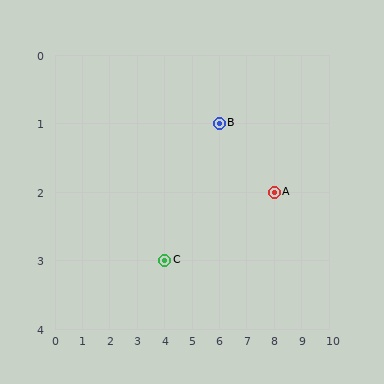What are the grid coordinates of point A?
Point A is at grid coordinates (8, 2).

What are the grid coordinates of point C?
Point C is at grid coordinates (4, 3).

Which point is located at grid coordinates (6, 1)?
Point B is at (6, 1).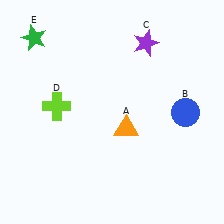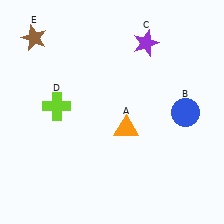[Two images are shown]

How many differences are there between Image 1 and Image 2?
There is 1 difference between the two images.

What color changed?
The star (E) changed from green in Image 1 to brown in Image 2.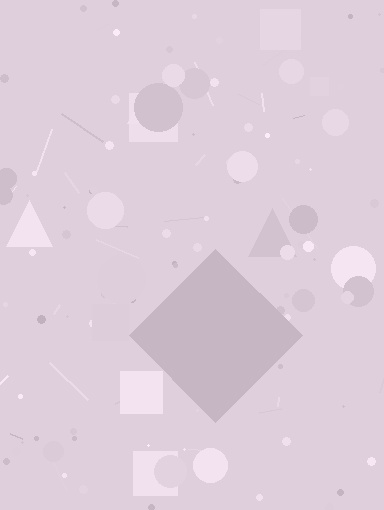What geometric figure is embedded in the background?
A diamond is embedded in the background.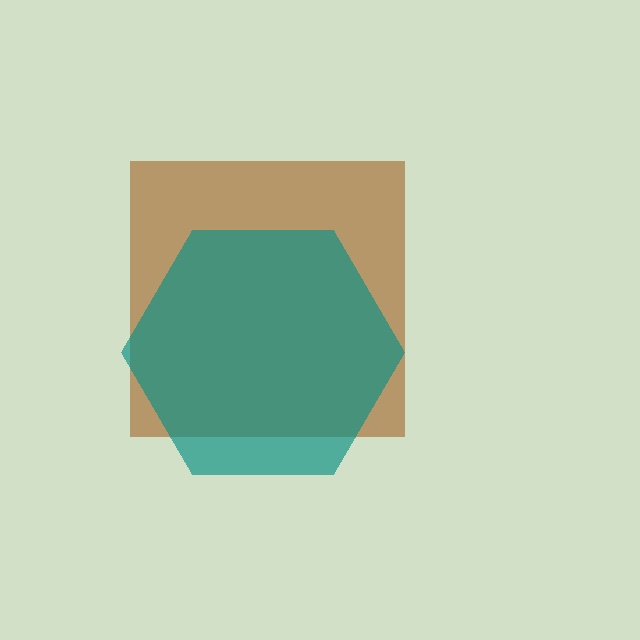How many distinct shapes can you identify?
There are 2 distinct shapes: a brown square, a teal hexagon.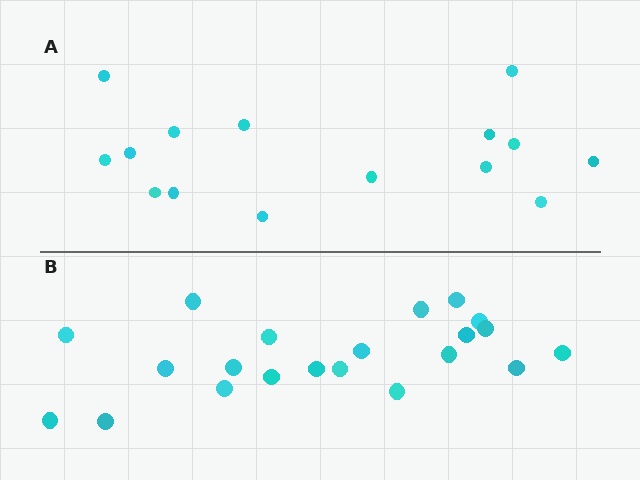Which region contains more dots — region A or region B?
Region B (the bottom region) has more dots.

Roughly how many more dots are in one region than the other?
Region B has about 6 more dots than region A.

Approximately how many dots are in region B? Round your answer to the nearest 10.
About 20 dots. (The exact count is 21, which rounds to 20.)